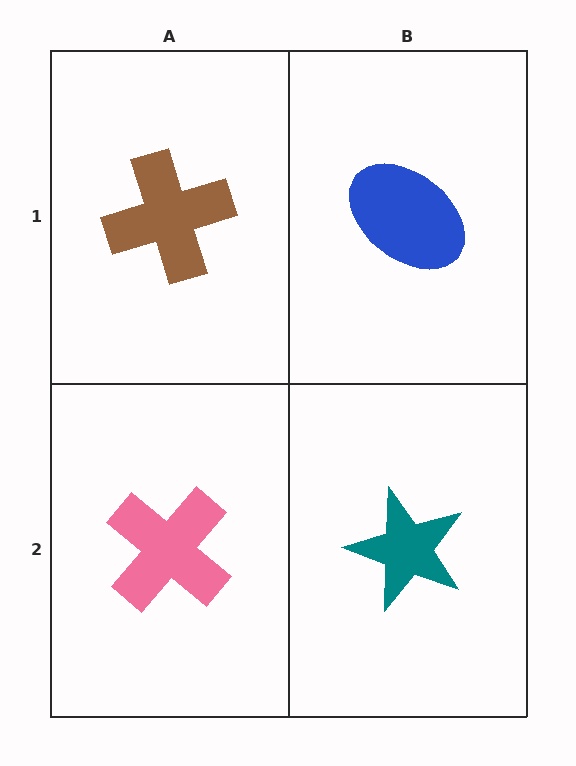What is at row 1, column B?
A blue ellipse.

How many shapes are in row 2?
2 shapes.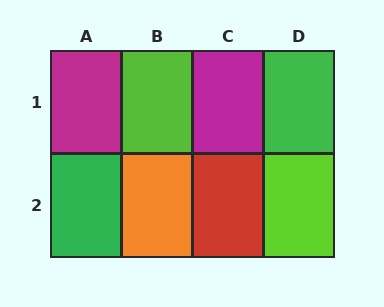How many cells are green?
2 cells are green.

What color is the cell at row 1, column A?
Magenta.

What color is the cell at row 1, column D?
Green.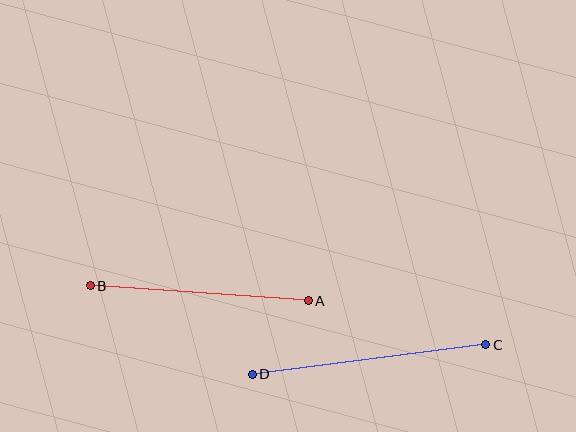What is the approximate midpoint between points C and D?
The midpoint is at approximately (369, 360) pixels.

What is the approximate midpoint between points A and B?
The midpoint is at approximately (199, 293) pixels.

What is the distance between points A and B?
The distance is approximately 218 pixels.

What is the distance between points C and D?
The distance is approximately 235 pixels.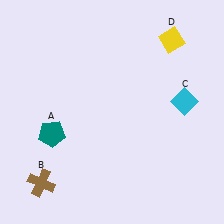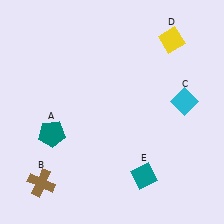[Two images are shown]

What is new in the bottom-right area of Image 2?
A teal diamond (E) was added in the bottom-right area of Image 2.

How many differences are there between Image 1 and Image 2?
There is 1 difference between the two images.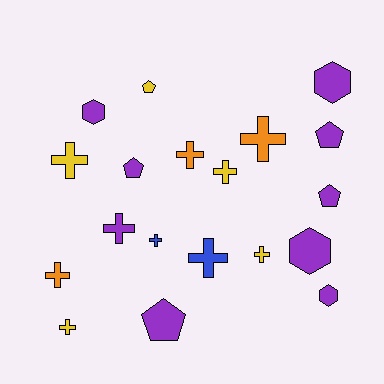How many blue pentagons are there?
There are no blue pentagons.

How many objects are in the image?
There are 19 objects.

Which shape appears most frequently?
Cross, with 10 objects.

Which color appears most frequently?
Purple, with 9 objects.